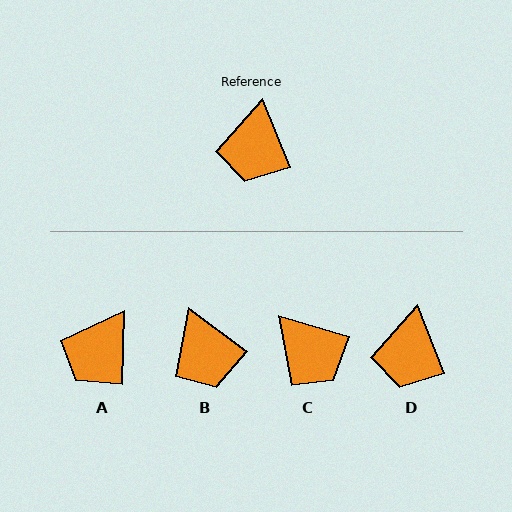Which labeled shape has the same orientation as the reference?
D.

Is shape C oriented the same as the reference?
No, it is off by about 52 degrees.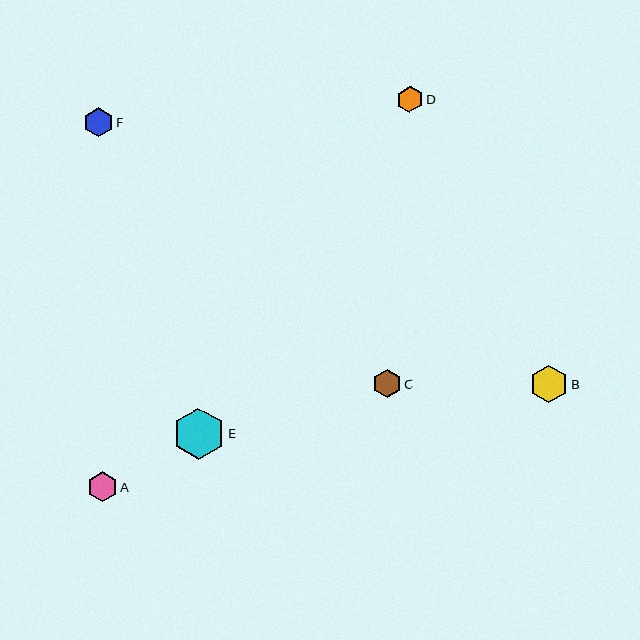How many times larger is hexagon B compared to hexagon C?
Hexagon B is approximately 1.3 times the size of hexagon C.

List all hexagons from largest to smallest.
From largest to smallest: E, B, A, F, C, D.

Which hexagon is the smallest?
Hexagon D is the smallest with a size of approximately 26 pixels.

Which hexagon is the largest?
Hexagon E is the largest with a size of approximately 51 pixels.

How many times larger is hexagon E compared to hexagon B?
Hexagon E is approximately 1.4 times the size of hexagon B.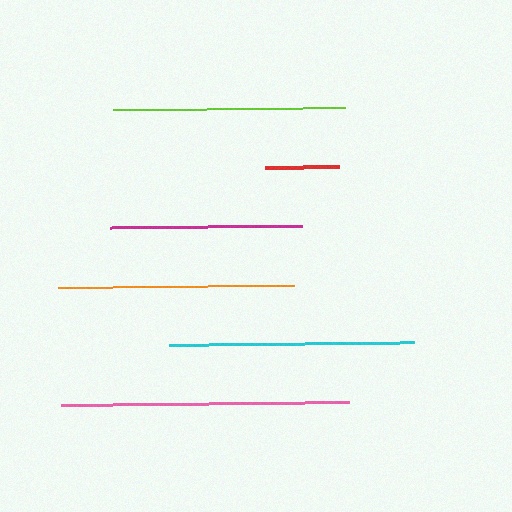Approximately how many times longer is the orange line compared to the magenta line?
The orange line is approximately 1.2 times the length of the magenta line.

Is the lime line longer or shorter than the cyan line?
The cyan line is longer than the lime line.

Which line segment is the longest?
The pink line is the longest at approximately 288 pixels.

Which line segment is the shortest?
The red line is the shortest at approximately 75 pixels.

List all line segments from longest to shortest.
From longest to shortest: pink, cyan, orange, lime, magenta, red.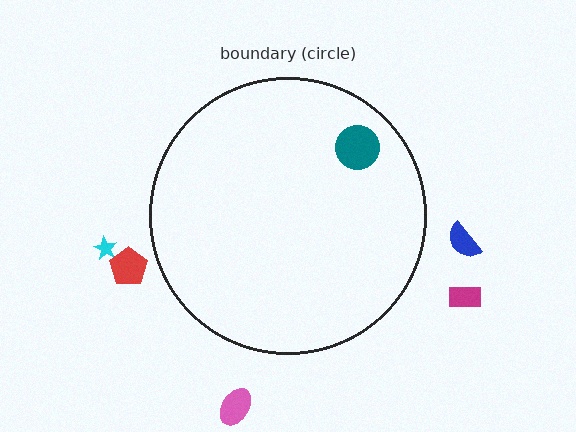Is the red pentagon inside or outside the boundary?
Outside.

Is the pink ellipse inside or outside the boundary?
Outside.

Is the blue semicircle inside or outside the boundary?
Outside.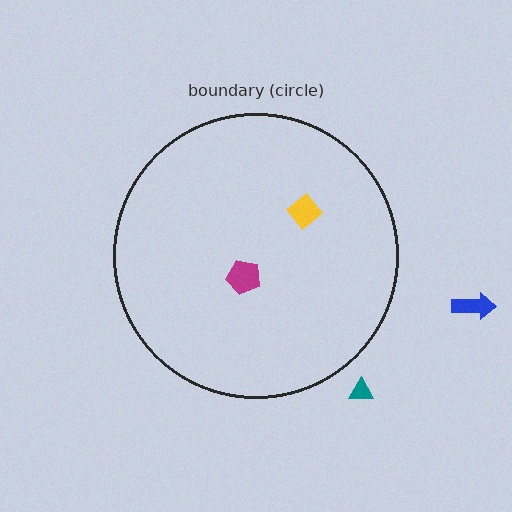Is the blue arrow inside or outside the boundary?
Outside.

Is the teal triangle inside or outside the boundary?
Outside.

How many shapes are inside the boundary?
2 inside, 2 outside.